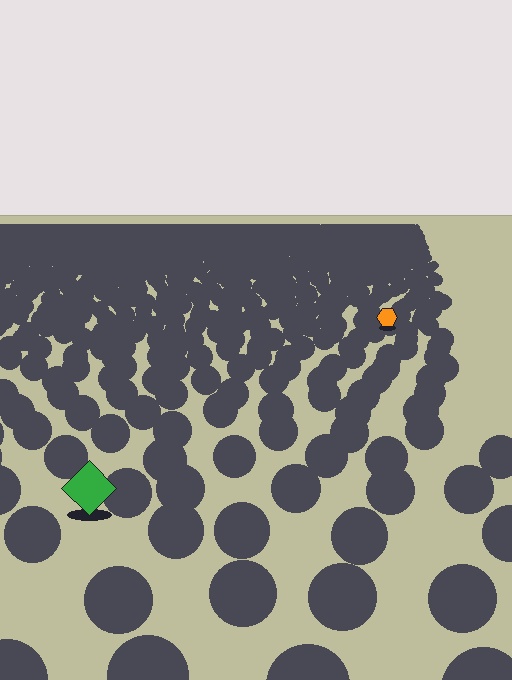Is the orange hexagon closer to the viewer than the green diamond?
No. The green diamond is closer — you can tell from the texture gradient: the ground texture is coarser near it.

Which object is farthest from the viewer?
The orange hexagon is farthest from the viewer. It appears smaller and the ground texture around it is denser.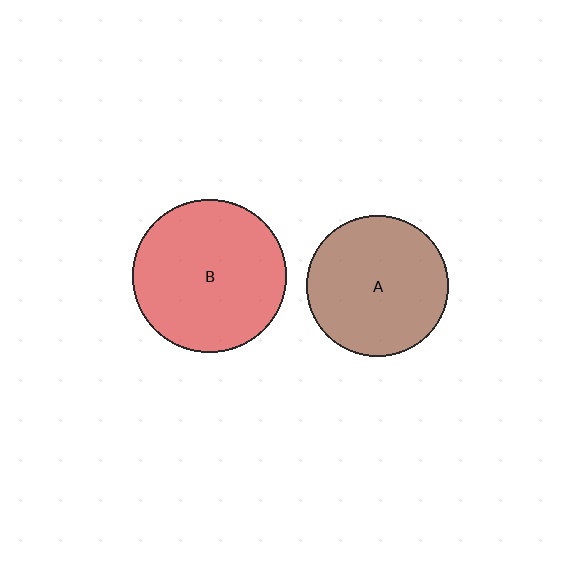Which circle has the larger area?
Circle B (red).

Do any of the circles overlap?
No, none of the circles overlap.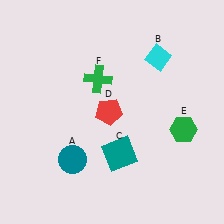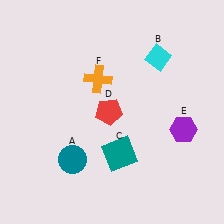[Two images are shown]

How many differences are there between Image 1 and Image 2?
There are 2 differences between the two images.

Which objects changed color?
E changed from green to purple. F changed from green to orange.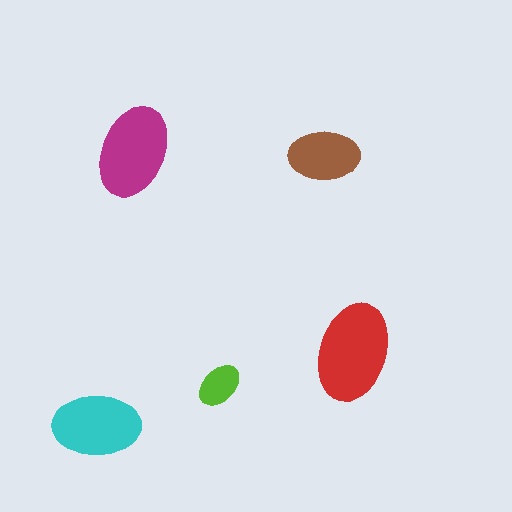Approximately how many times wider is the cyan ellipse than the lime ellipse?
About 2 times wider.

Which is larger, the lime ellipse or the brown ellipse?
The brown one.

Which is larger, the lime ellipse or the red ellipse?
The red one.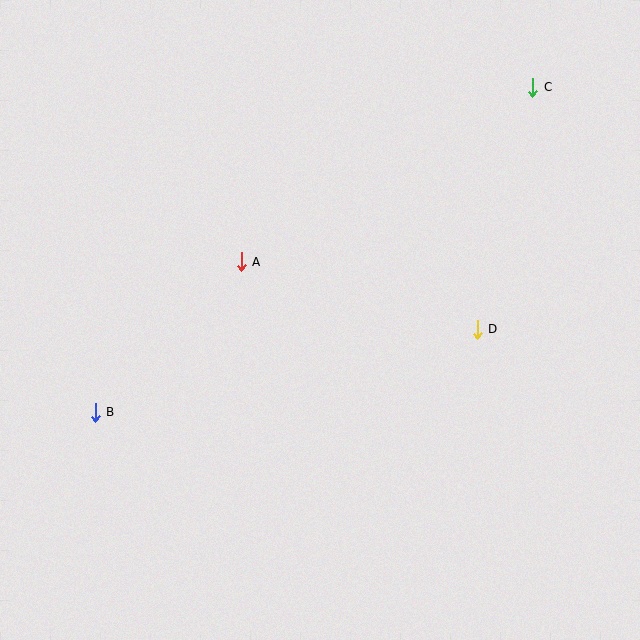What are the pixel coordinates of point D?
Point D is at (477, 329).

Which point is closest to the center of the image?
Point A at (241, 262) is closest to the center.